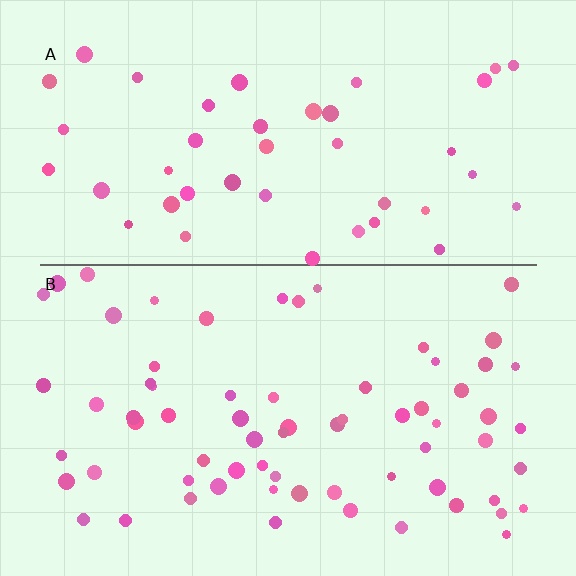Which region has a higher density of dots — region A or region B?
B (the bottom).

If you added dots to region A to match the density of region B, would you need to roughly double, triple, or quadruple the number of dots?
Approximately double.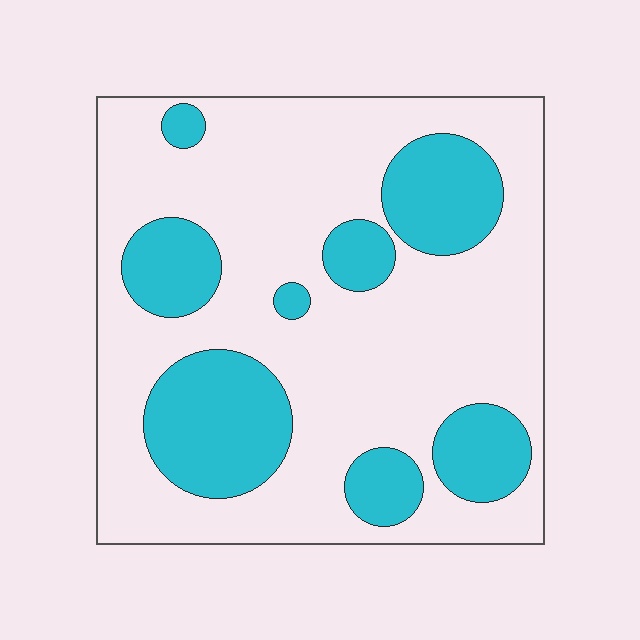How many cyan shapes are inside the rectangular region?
8.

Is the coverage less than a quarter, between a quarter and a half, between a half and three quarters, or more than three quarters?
Between a quarter and a half.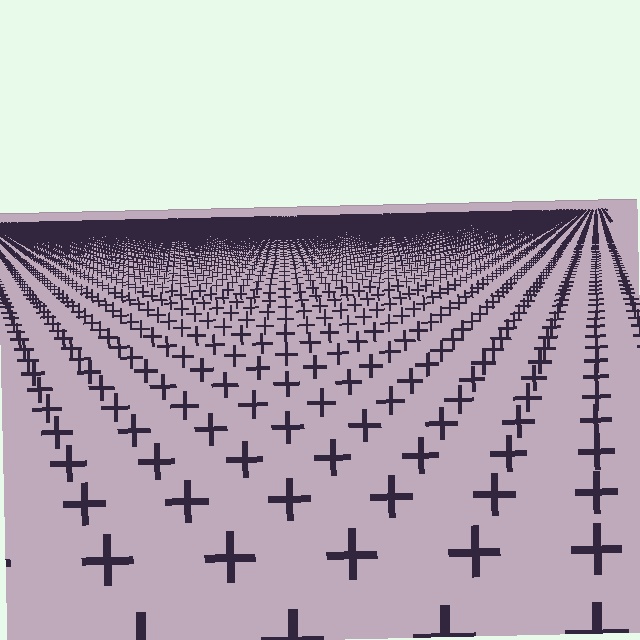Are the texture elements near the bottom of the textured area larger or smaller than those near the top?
Larger. Near the bottom, elements are closer to the viewer and appear at a bigger on-screen size.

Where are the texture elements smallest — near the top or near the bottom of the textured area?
Near the top.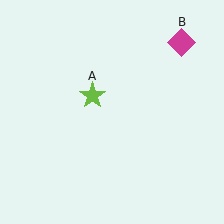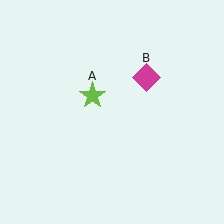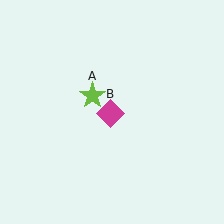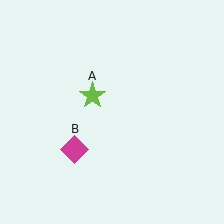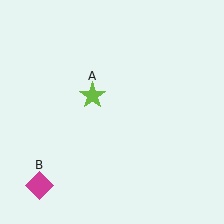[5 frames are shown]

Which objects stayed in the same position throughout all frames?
Lime star (object A) remained stationary.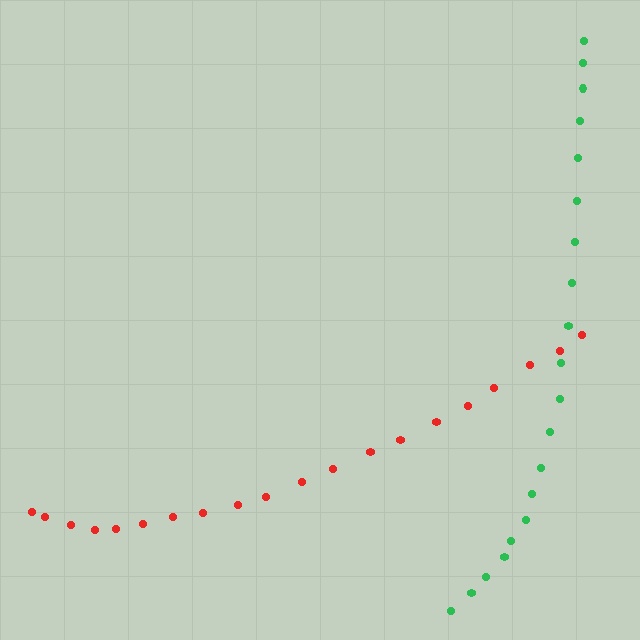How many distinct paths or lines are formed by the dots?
There are 2 distinct paths.